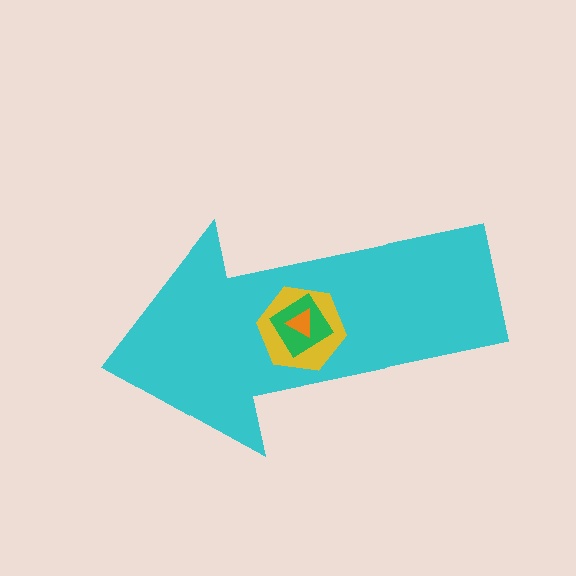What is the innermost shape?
The orange triangle.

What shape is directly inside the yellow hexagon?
The green diamond.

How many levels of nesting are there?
4.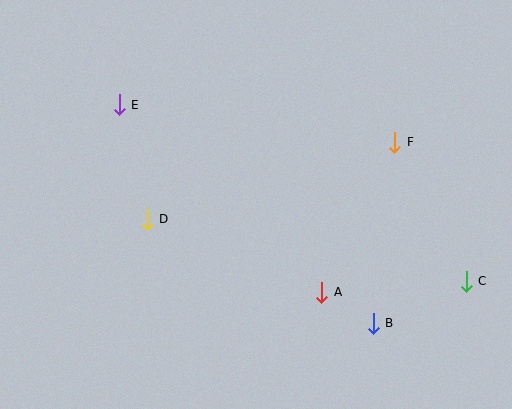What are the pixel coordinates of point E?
Point E is at (119, 105).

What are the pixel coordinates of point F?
Point F is at (395, 142).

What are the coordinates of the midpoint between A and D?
The midpoint between A and D is at (235, 256).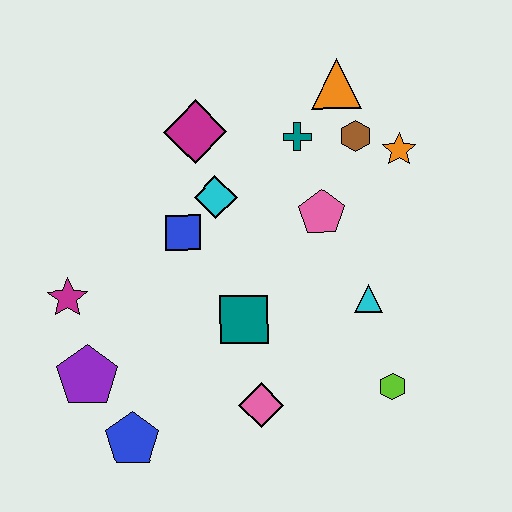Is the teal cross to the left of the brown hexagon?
Yes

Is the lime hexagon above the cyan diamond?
No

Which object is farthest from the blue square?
The lime hexagon is farthest from the blue square.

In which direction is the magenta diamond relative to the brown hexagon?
The magenta diamond is to the left of the brown hexagon.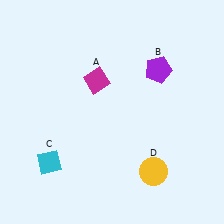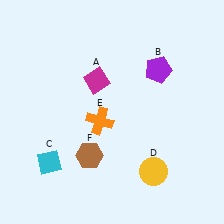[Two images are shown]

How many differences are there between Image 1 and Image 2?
There are 2 differences between the two images.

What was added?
An orange cross (E), a brown hexagon (F) were added in Image 2.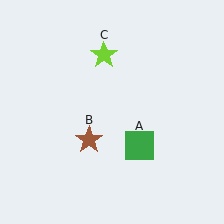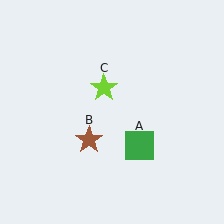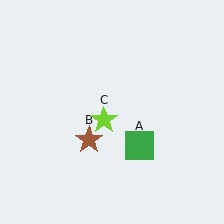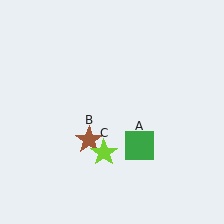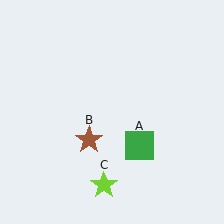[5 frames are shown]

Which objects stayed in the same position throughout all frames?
Green square (object A) and brown star (object B) remained stationary.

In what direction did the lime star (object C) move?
The lime star (object C) moved down.